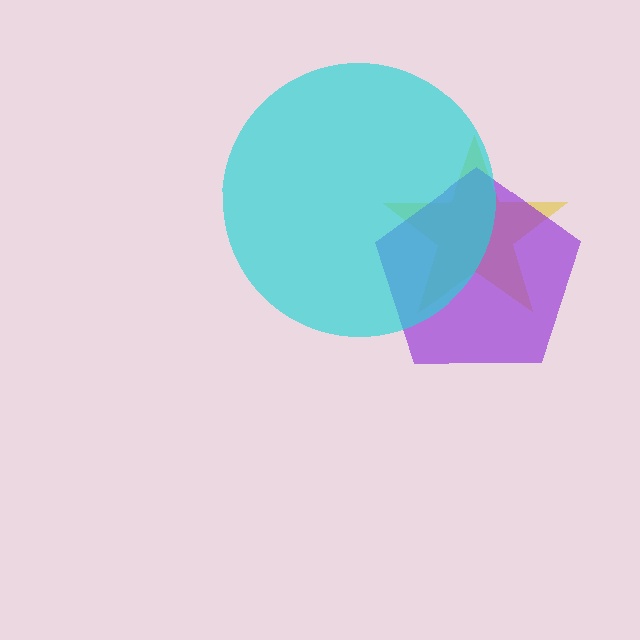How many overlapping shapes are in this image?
There are 3 overlapping shapes in the image.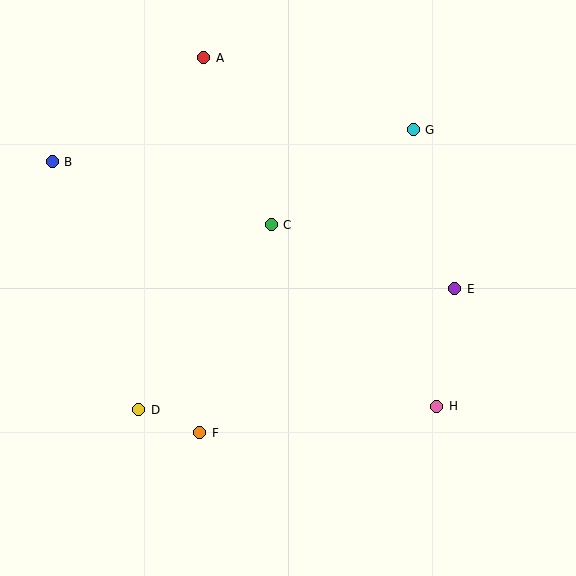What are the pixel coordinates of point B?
Point B is at (52, 162).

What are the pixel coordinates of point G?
Point G is at (413, 130).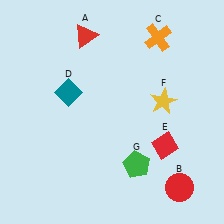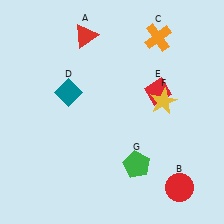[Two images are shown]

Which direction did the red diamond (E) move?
The red diamond (E) moved up.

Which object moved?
The red diamond (E) moved up.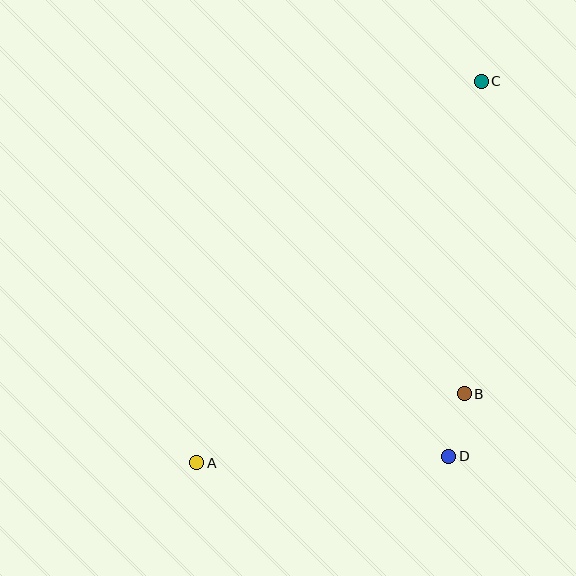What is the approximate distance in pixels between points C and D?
The distance between C and D is approximately 376 pixels.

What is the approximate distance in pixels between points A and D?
The distance between A and D is approximately 252 pixels.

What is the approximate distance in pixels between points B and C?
The distance between B and C is approximately 313 pixels.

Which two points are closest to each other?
Points B and D are closest to each other.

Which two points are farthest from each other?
Points A and C are farthest from each other.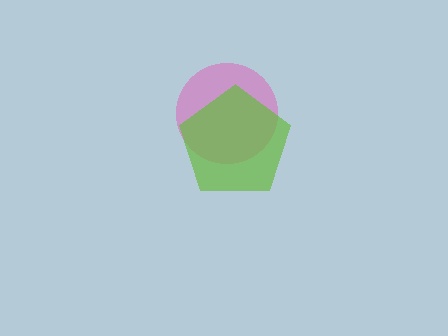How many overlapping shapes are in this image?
There are 2 overlapping shapes in the image.